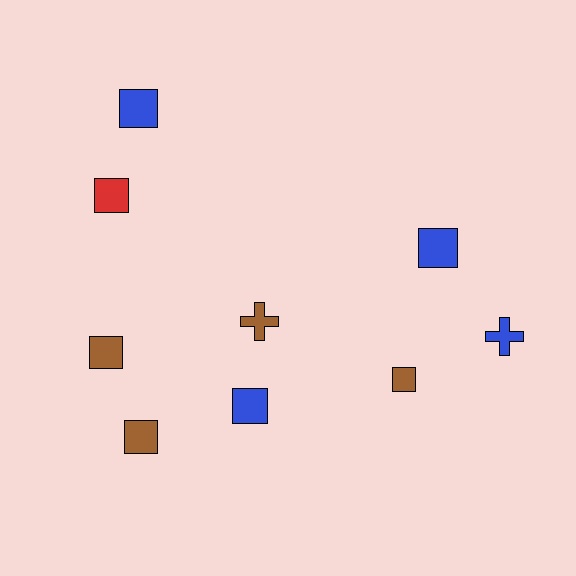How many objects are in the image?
There are 9 objects.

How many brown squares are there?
There are 3 brown squares.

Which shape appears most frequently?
Square, with 7 objects.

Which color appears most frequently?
Blue, with 4 objects.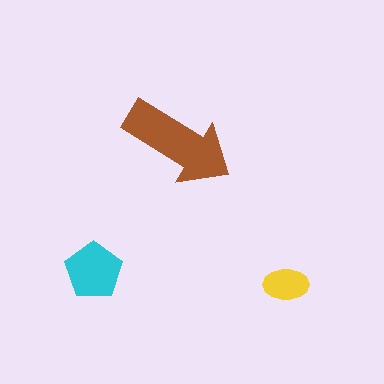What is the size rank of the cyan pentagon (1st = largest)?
2nd.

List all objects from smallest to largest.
The yellow ellipse, the cyan pentagon, the brown arrow.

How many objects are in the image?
There are 3 objects in the image.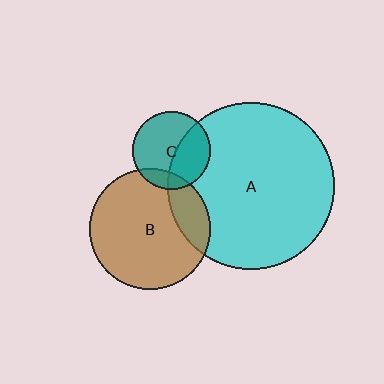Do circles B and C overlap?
Yes.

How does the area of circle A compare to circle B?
Approximately 1.9 times.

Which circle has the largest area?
Circle A (cyan).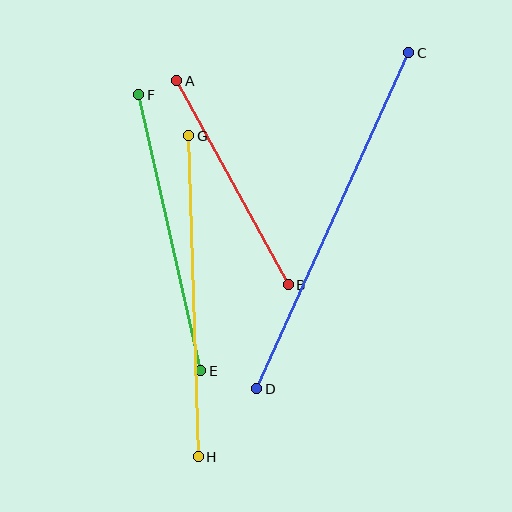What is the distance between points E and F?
The distance is approximately 283 pixels.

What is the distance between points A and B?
The distance is approximately 232 pixels.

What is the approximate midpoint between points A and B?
The midpoint is at approximately (233, 183) pixels.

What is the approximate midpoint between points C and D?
The midpoint is at approximately (333, 221) pixels.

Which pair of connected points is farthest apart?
Points C and D are farthest apart.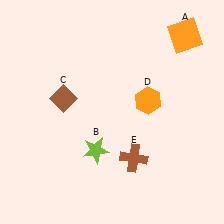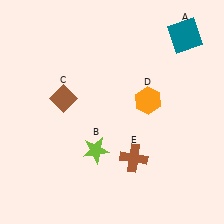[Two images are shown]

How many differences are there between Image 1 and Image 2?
There is 1 difference between the two images.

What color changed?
The square (A) changed from orange in Image 1 to teal in Image 2.